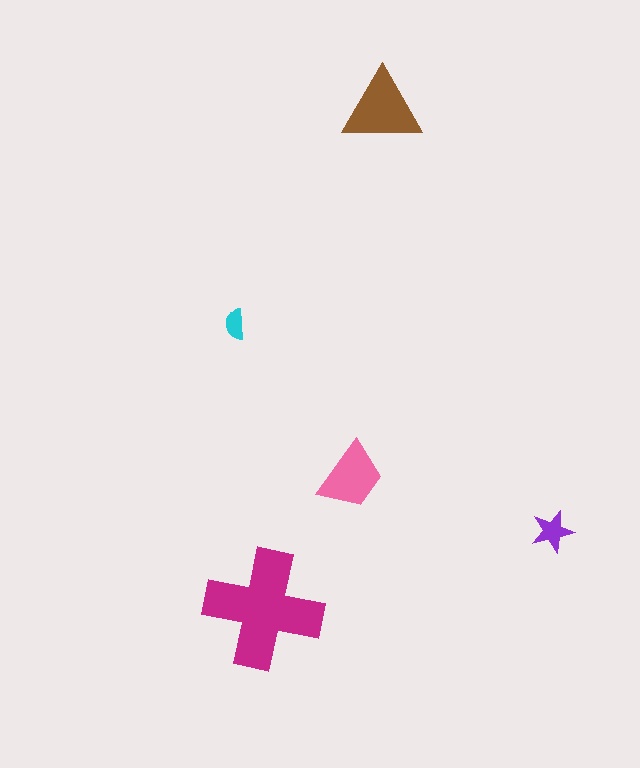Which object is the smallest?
The cyan semicircle.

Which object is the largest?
The magenta cross.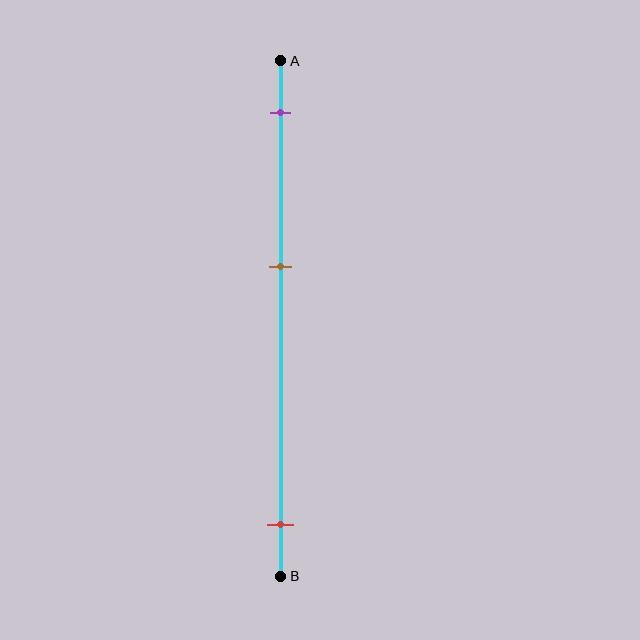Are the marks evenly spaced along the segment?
No, the marks are not evenly spaced.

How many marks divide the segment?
There are 3 marks dividing the segment.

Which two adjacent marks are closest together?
The purple and brown marks are the closest adjacent pair.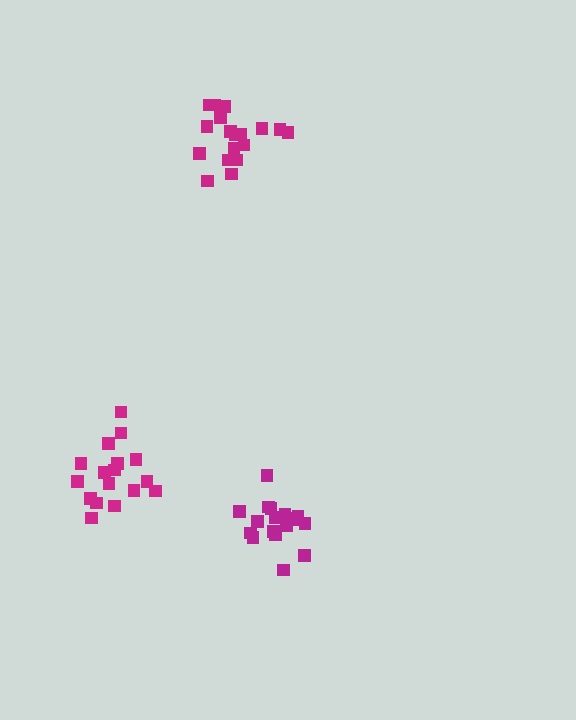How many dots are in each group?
Group 1: 18 dots, Group 2: 17 dots, Group 3: 18 dots (53 total).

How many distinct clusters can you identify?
There are 3 distinct clusters.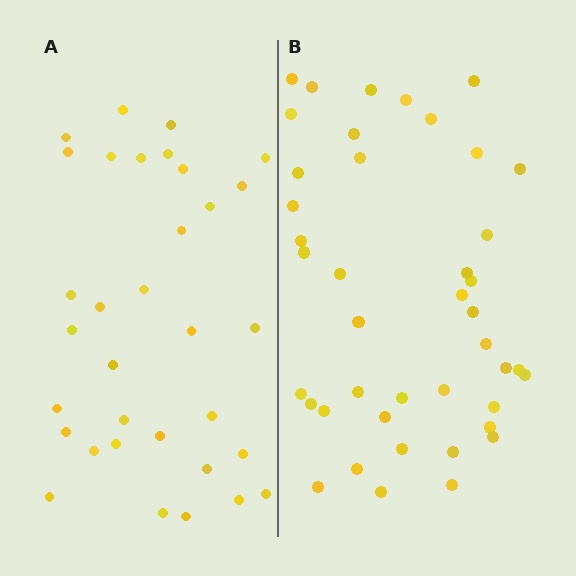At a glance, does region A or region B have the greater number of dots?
Region B (the right region) has more dots.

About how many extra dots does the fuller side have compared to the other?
Region B has roughly 8 or so more dots than region A.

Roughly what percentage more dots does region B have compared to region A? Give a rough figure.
About 25% more.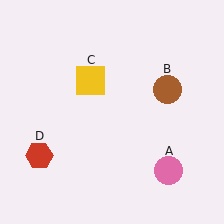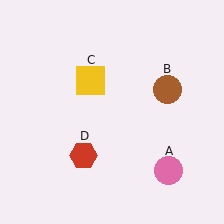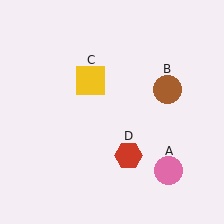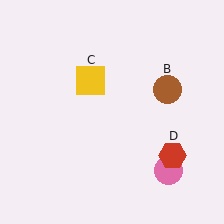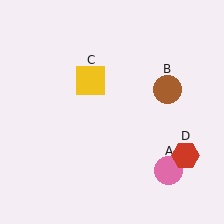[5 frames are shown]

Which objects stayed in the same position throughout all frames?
Pink circle (object A) and brown circle (object B) and yellow square (object C) remained stationary.